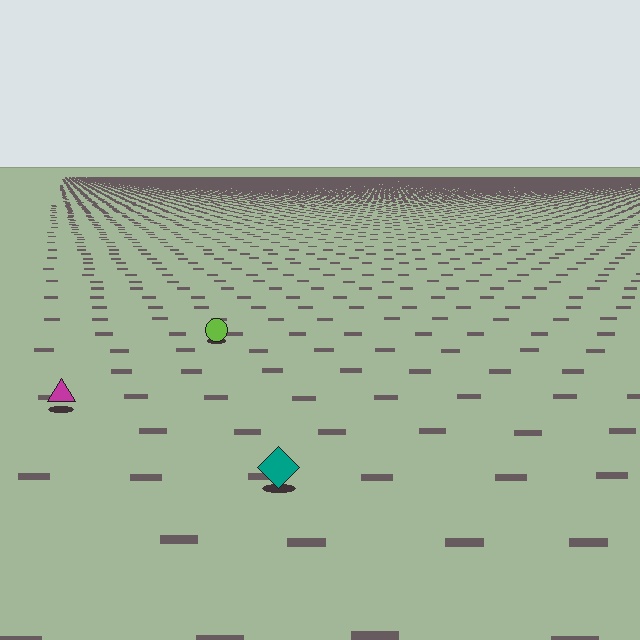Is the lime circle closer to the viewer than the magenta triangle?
No. The magenta triangle is closer — you can tell from the texture gradient: the ground texture is coarser near it.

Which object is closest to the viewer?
The teal diamond is closest. The texture marks near it are larger and more spread out.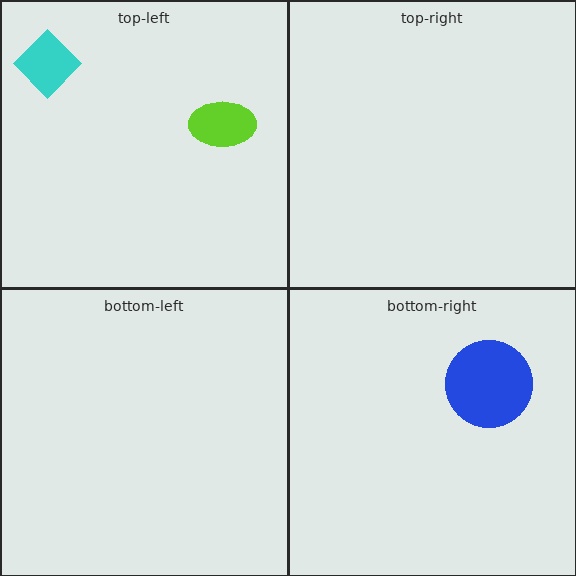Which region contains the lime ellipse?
The top-left region.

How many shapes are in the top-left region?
2.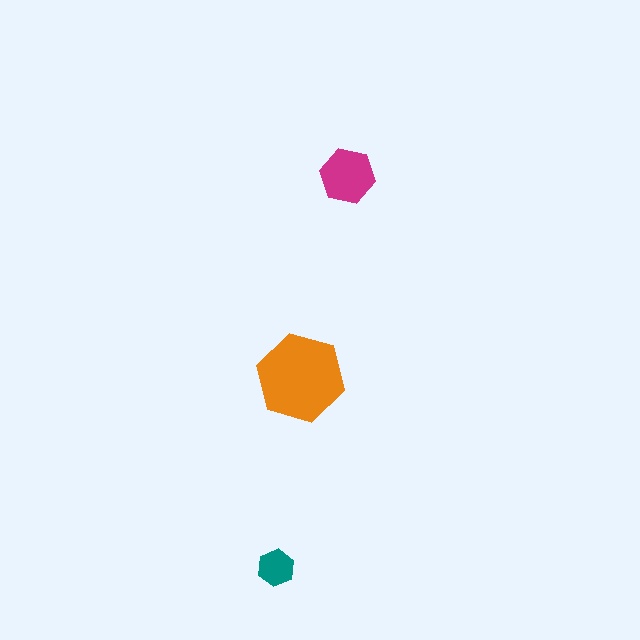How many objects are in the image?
There are 3 objects in the image.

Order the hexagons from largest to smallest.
the orange one, the magenta one, the teal one.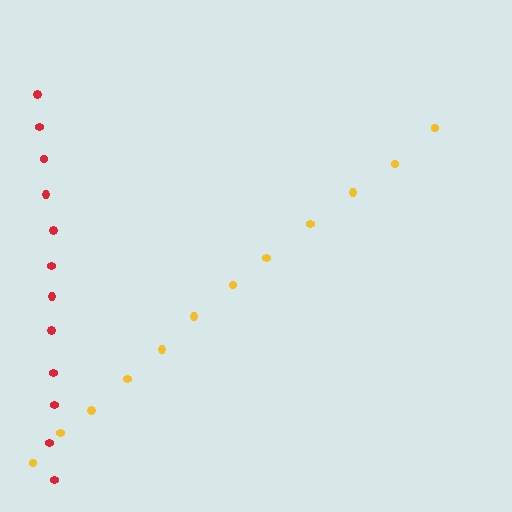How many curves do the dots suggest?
There are 2 distinct paths.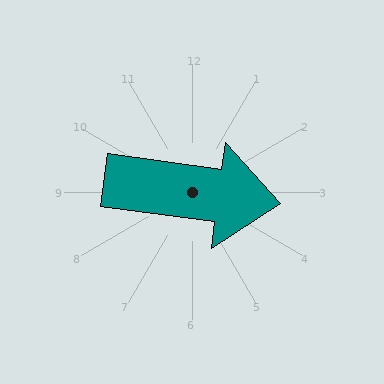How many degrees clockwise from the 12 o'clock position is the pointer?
Approximately 98 degrees.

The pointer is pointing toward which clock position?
Roughly 3 o'clock.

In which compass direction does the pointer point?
East.